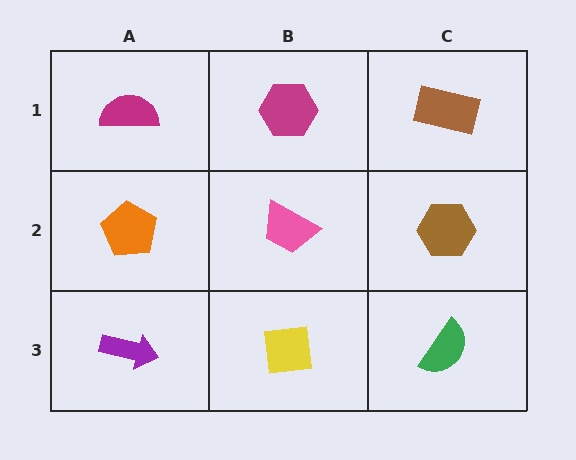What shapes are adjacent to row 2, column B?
A magenta hexagon (row 1, column B), a yellow square (row 3, column B), an orange pentagon (row 2, column A), a brown hexagon (row 2, column C).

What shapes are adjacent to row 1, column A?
An orange pentagon (row 2, column A), a magenta hexagon (row 1, column B).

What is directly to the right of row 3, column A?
A yellow square.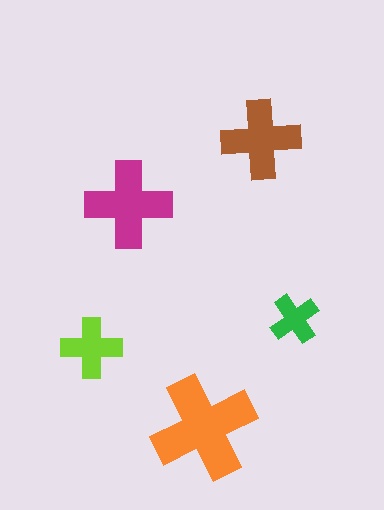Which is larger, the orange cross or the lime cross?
The orange one.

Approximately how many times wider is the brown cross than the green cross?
About 1.5 times wider.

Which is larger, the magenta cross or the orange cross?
The orange one.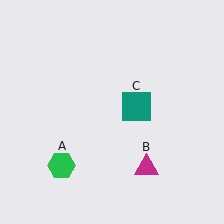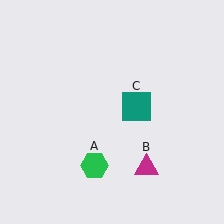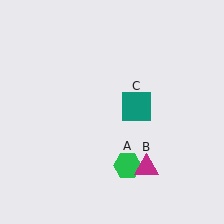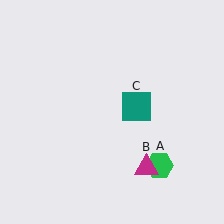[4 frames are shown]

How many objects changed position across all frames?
1 object changed position: green hexagon (object A).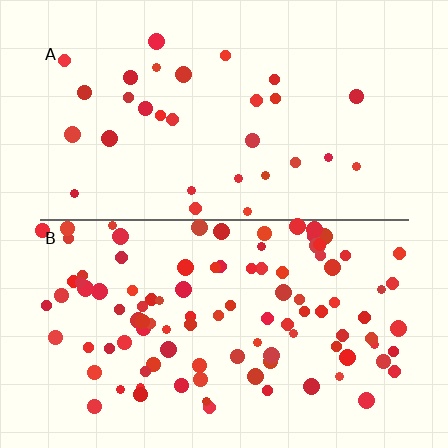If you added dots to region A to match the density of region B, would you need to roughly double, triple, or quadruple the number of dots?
Approximately triple.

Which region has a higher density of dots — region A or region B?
B (the bottom).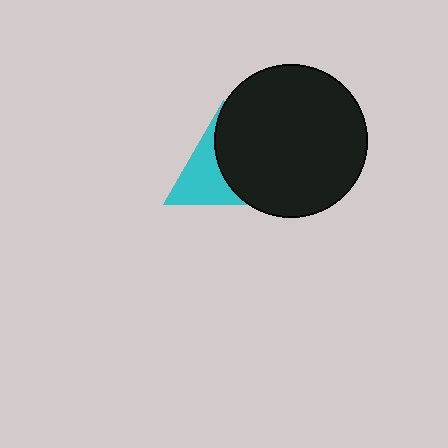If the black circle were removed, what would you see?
You would see the complete cyan triangle.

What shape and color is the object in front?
The object in front is a black circle.